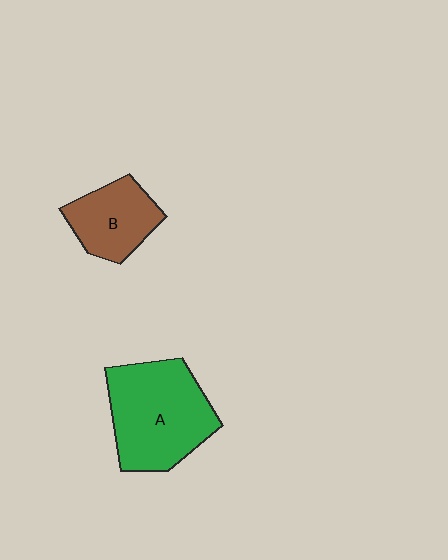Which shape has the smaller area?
Shape B (brown).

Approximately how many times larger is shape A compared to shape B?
Approximately 1.7 times.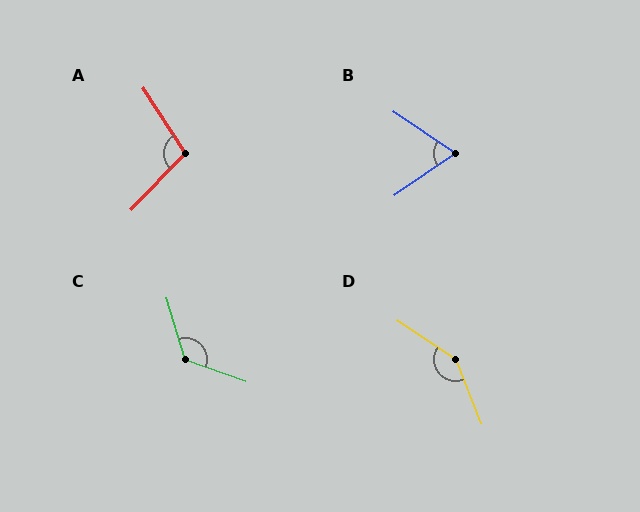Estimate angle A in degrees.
Approximately 103 degrees.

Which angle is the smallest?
B, at approximately 68 degrees.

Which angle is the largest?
D, at approximately 145 degrees.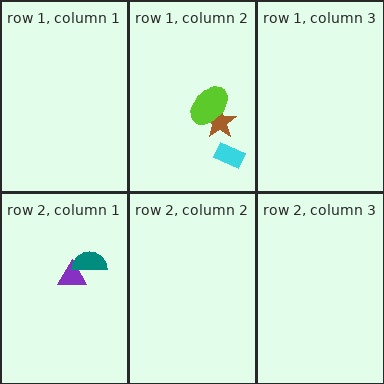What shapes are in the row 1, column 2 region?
The cyan rectangle, the brown star, the lime ellipse.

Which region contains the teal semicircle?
The row 2, column 1 region.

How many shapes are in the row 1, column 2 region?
3.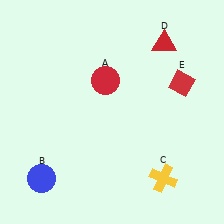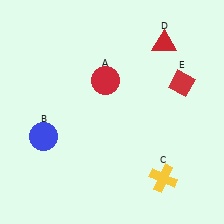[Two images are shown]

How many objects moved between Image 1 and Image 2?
1 object moved between the two images.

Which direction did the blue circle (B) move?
The blue circle (B) moved up.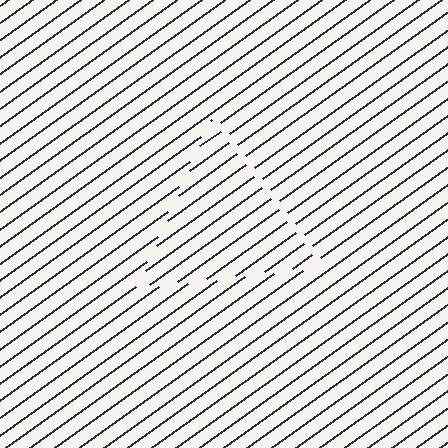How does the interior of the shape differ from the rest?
The interior of the shape contains the same grating, shifted by half a period — the contour is defined by the phase discontinuity where line-ends from the inner and outer gratings abut.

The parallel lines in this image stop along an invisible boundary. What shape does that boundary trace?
An illusory triangle. The interior of the shape contains the same grating, shifted by half a period — the contour is defined by the phase discontinuity where line-ends from the inner and outer gratings abut.